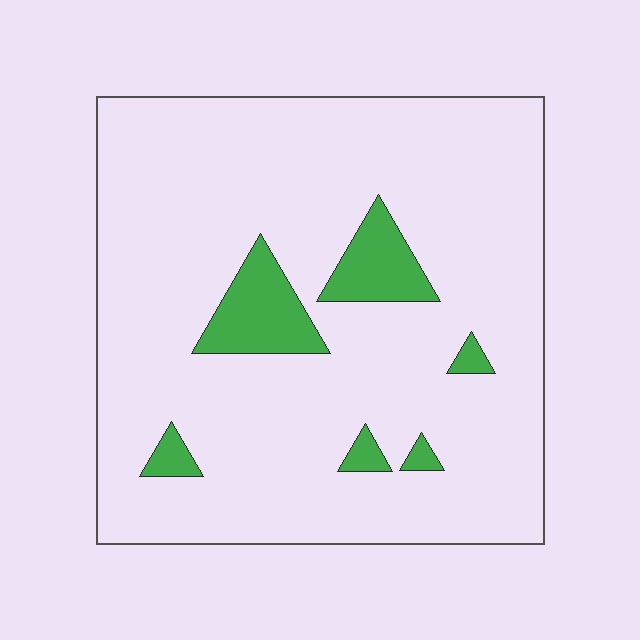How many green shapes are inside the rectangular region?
6.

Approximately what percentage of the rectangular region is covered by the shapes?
Approximately 10%.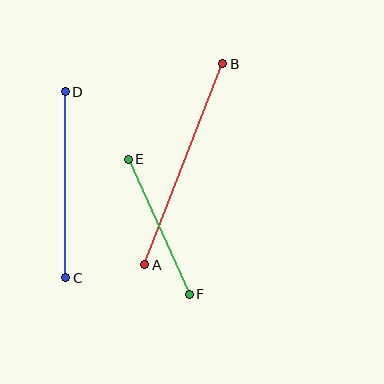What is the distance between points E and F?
The distance is approximately 148 pixels.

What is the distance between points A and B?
The distance is approximately 216 pixels.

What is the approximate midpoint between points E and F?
The midpoint is at approximately (159, 227) pixels.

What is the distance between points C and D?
The distance is approximately 186 pixels.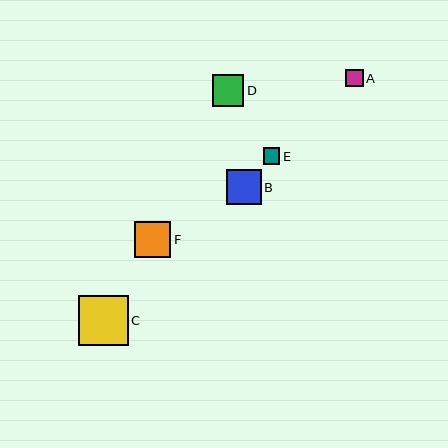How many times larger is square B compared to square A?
Square B is approximately 2.0 times the size of square A.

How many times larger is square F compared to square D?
Square F is approximately 1.2 times the size of square D.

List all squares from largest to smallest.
From largest to smallest: C, F, B, D, A, E.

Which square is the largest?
Square C is the largest with a size of approximately 50 pixels.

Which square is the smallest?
Square E is the smallest with a size of approximately 17 pixels.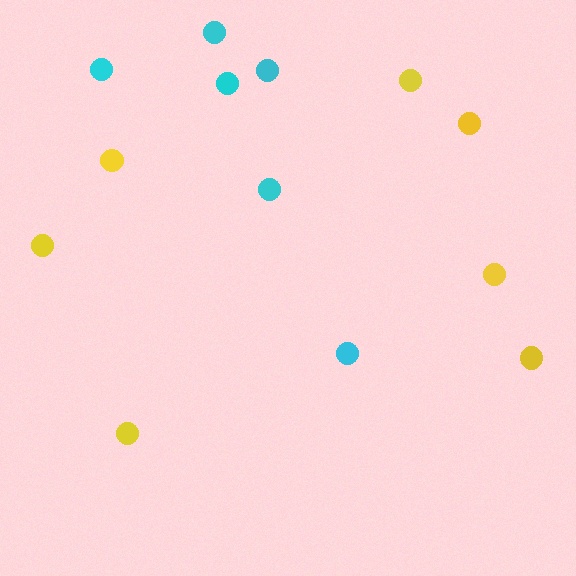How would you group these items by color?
There are 2 groups: one group of cyan circles (6) and one group of yellow circles (7).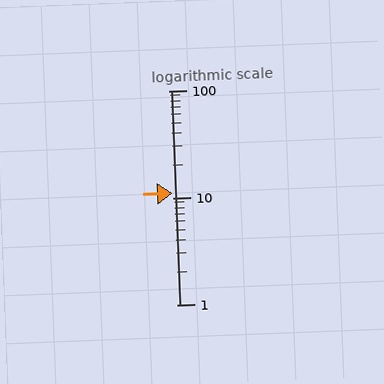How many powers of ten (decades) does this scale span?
The scale spans 2 decades, from 1 to 100.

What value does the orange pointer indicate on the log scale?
The pointer indicates approximately 11.